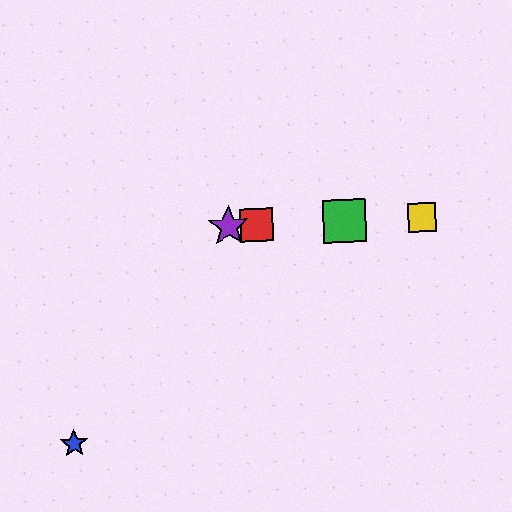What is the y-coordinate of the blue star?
The blue star is at y≈444.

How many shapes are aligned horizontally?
4 shapes (the red square, the green square, the yellow square, the purple star) are aligned horizontally.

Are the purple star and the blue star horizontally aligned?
No, the purple star is at y≈226 and the blue star is at y≈444.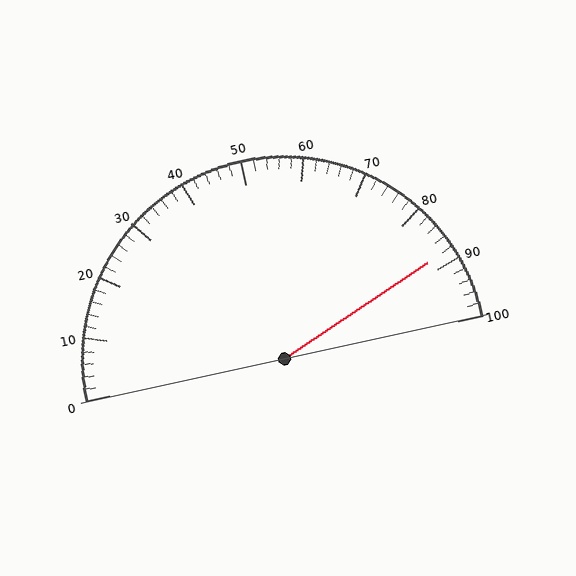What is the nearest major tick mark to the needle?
The nearest major tick mark is 90.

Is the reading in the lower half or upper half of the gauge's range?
The reading is in the upper half of the range (0 to 100).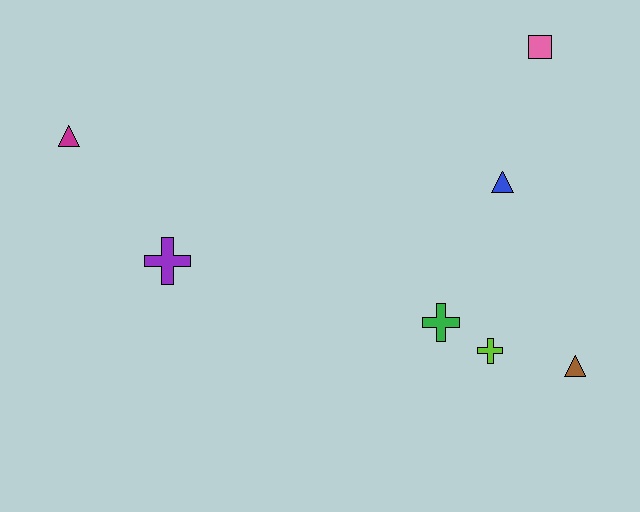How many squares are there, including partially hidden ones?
There is 1 square.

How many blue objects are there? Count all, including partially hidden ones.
There is 1 blue object.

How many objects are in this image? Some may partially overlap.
There are 7 objects.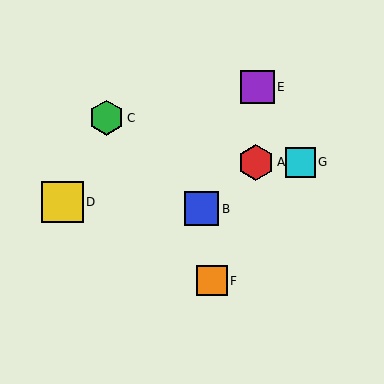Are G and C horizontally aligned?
No, G is at y≈162 and C is at y≈118.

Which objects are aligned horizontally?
Objects A, G are aligned horizontally.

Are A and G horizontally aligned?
Yes, both are at y≈162.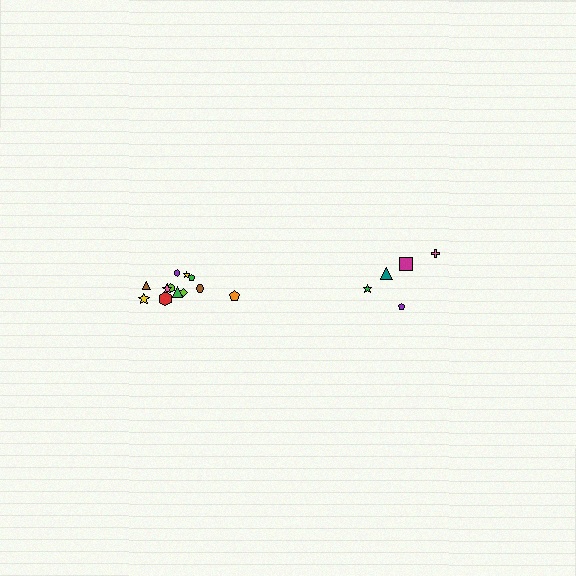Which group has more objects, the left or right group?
The left group.